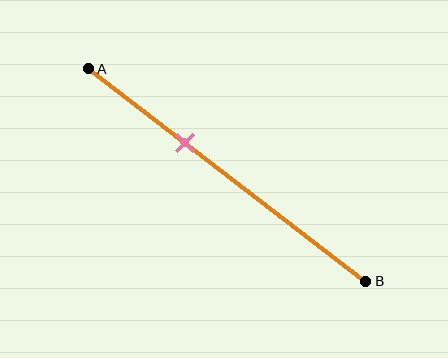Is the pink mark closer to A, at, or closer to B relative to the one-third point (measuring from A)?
The pink mark is approximately at the one-third point of segment AB.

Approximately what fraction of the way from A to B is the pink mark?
The pink mark is approximately 35% of the way from A to B.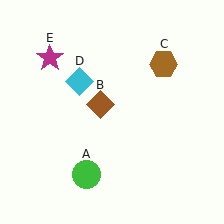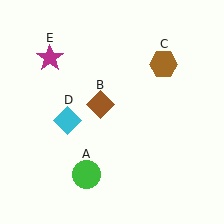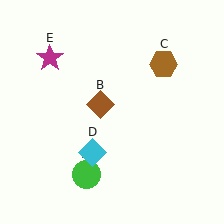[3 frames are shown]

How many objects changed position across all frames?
1 object changed position: cyan diamond (object D).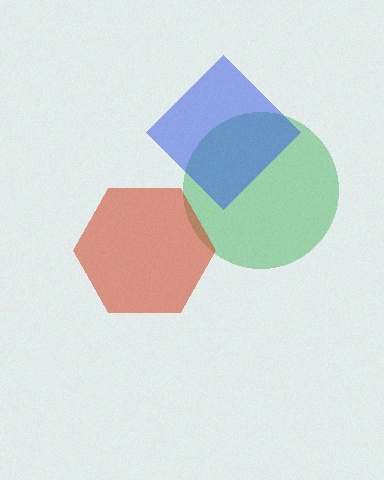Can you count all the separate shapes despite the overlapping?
Yes, there are 3 separate shapes.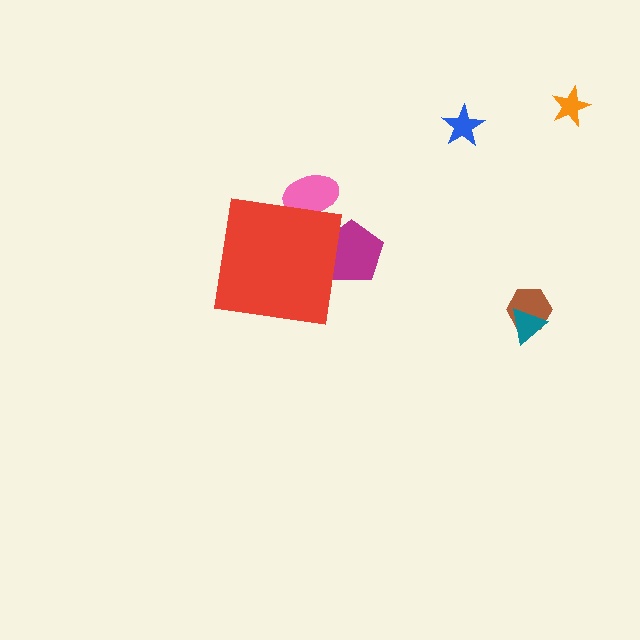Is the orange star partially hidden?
No, the orange star is fully visible.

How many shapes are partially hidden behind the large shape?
2 shapes are partially hidden.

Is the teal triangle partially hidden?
No, the teal triangle is fully visible.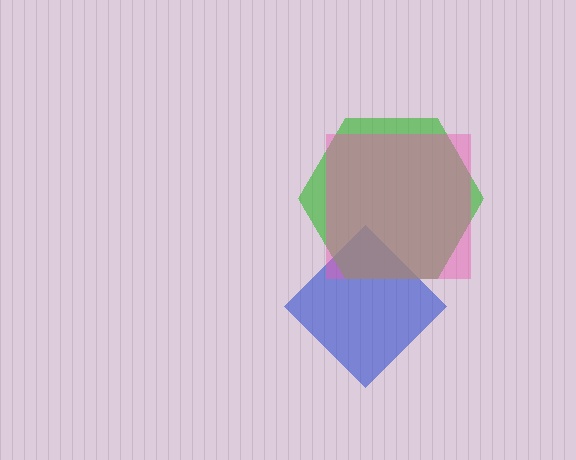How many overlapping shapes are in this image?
There are 3 overlapping shapes in the image.